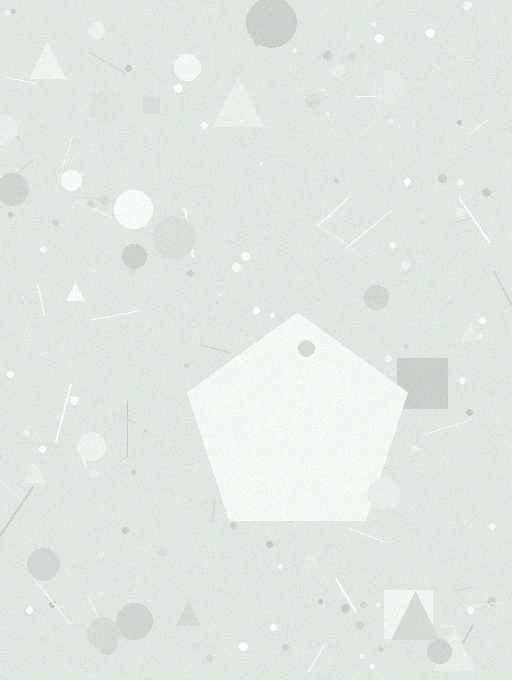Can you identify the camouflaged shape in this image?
The camouflaged shape is a pentagon.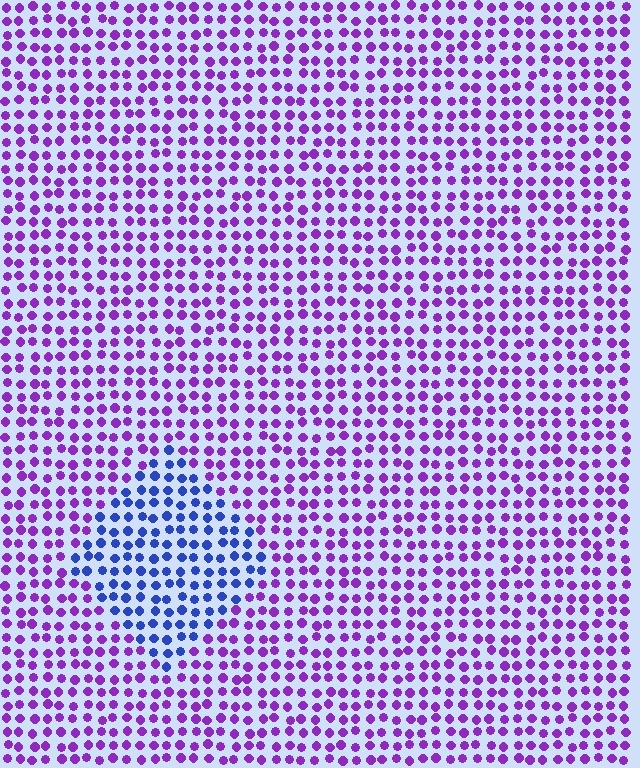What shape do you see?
I see a diamond.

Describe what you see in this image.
The image is filled with small purple elements in a uniform arrangement. A diamond-shaped region is visible where the elements are tinted to a slightly different hue, forming a subtle color boundary.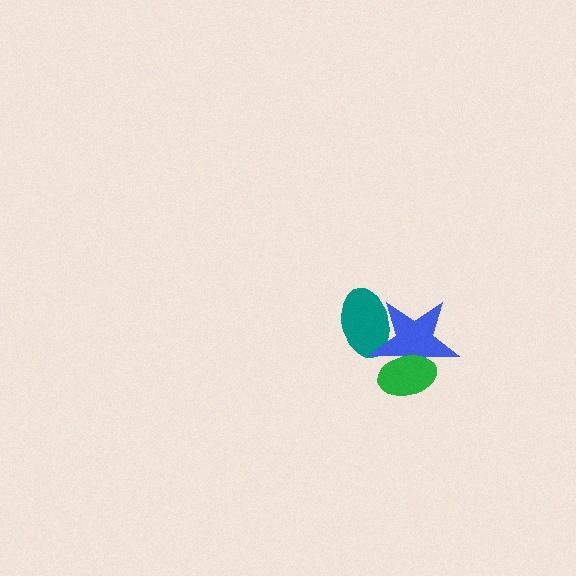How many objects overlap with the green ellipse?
1 object overlaps with the green ellipse.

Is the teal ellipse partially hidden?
Yes, it is partially covered by another shape.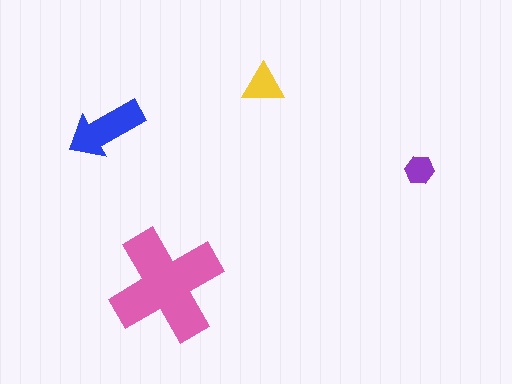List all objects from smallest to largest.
The purple hexagon, the yellow triangle, the blue arrow, the pink cross.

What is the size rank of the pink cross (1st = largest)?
1st.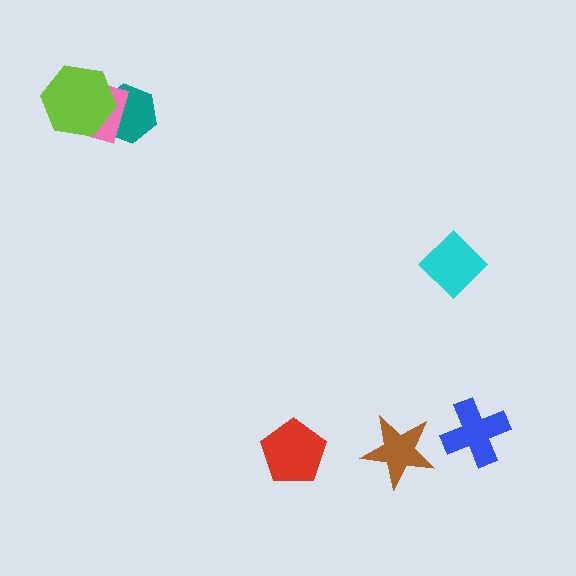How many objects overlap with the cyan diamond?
0 objects overlap with the cyan diamond.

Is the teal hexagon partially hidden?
Yes, it is partially covered by another shape.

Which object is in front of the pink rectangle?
The lime hexagon is in front of the pink rectangle.